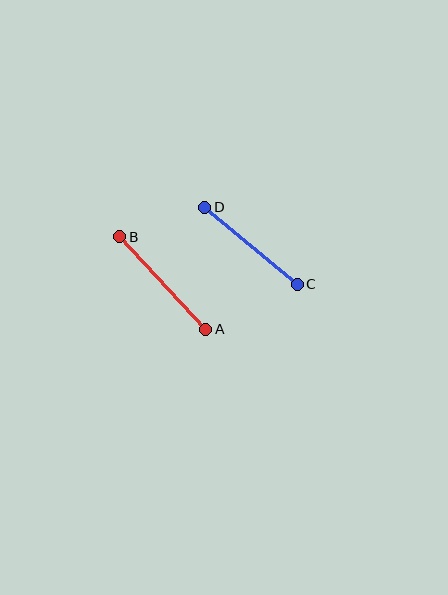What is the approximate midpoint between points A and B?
The midpoint is at approximately (163, 283) pixels.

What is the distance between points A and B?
The distance is approximately 126 pixels.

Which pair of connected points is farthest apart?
Points A and B are farthest apart.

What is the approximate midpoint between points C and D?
The midpoint is at approximately (251, 246) pixels.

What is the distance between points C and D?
The distance is approximately 120 pixels.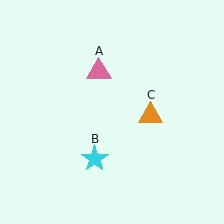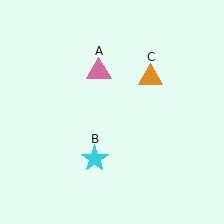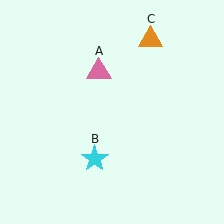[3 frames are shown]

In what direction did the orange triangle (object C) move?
The orange triangle (object C) moved up.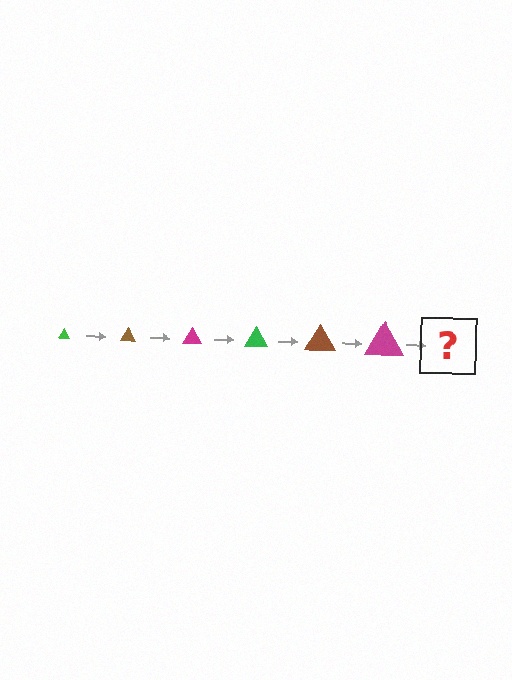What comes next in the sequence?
The next element should be a green triangle, larger than the previous one.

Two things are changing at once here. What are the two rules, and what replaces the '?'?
The two rules are that the triangle grows larger each step and the color cycles through green, brown, and magenta. The '?' should be a green triangle, larger than the previous one.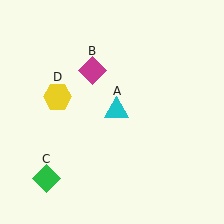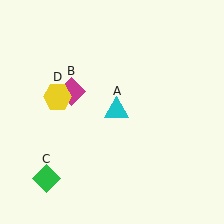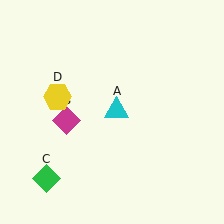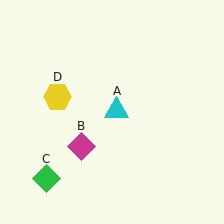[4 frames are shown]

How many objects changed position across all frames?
1 object changed position: magenta diamond (object B).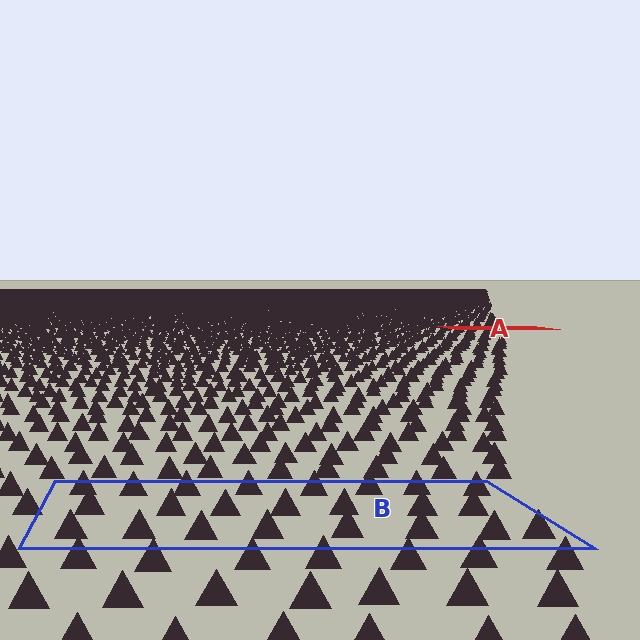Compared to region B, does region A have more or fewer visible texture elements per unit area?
Region A has more texture elements per unit area — they are packed more densely because it is farther away.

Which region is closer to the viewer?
Region B is closer. The texture elements there are larger and more spread out.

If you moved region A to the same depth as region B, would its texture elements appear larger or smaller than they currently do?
They would appear larger. At a closer depth, the same texture elements are projected at a bigger on-screen size.